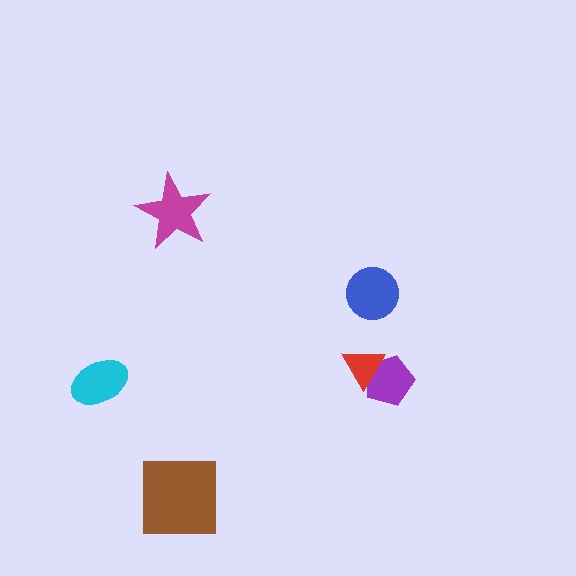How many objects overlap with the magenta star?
0 objects overlap with the magenta star.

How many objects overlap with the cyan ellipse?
0 objects overlap with the cyan ellipse.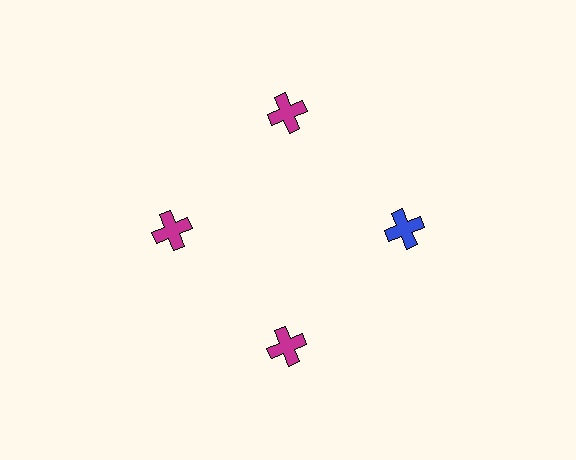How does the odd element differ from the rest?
It has a different color: blue instead of magenta.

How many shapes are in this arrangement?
There are 4 shapes arranged in a ring pattern.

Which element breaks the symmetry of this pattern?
The blue cross at roughly the 3 o'clock position breaks the symmetry. All other shapes are magenta crosses.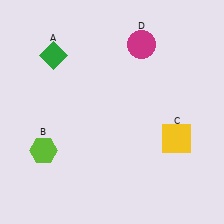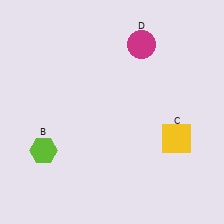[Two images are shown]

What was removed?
The green diamond (A) was removed in Image 2.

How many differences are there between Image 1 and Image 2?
There is 1 difference between the two images.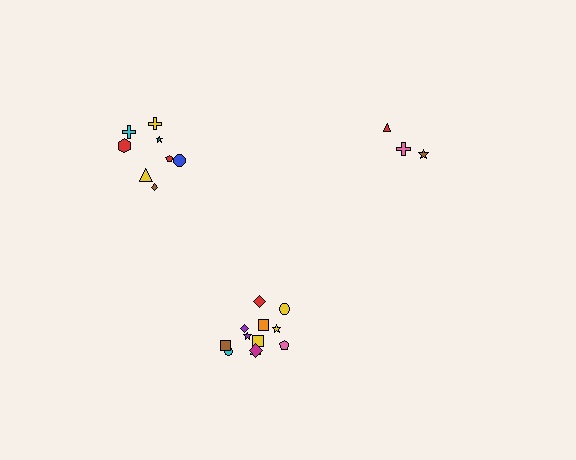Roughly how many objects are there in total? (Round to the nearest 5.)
Roughly 25 objects in total.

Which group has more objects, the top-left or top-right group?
The top-left group.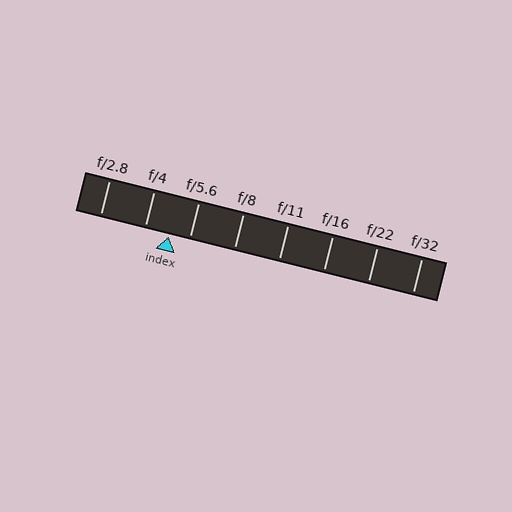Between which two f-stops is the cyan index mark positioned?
The index mark is between f/4 and f/5.6.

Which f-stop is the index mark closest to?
The index mark is closest to f/5.6.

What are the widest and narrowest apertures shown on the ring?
The widest aperture shown is f/2.8 and the narrowest is f/32.